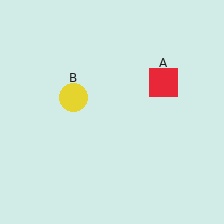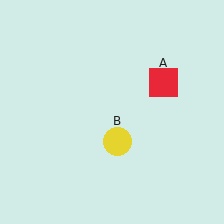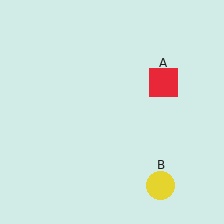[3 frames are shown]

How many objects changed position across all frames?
1 object changed position: yellow circle (object B).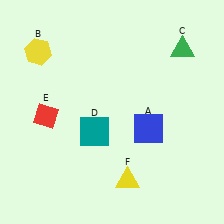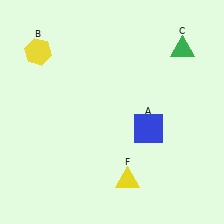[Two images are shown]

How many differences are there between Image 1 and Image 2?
There are 2 differences between the two images.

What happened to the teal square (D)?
The teal square (D) was removed in Image 2. It was in the bottom-left area of Image 1.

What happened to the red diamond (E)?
The red diamond (E) was removed in Image 2. It was in the bottom-left area of Image 1.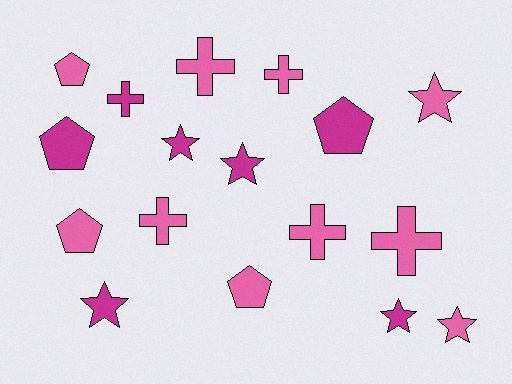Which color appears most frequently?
Pink, with 10 objects.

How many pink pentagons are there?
There are 3 pink pentagons.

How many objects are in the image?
There are 17 objects.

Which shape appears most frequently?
Star, with 6 objects.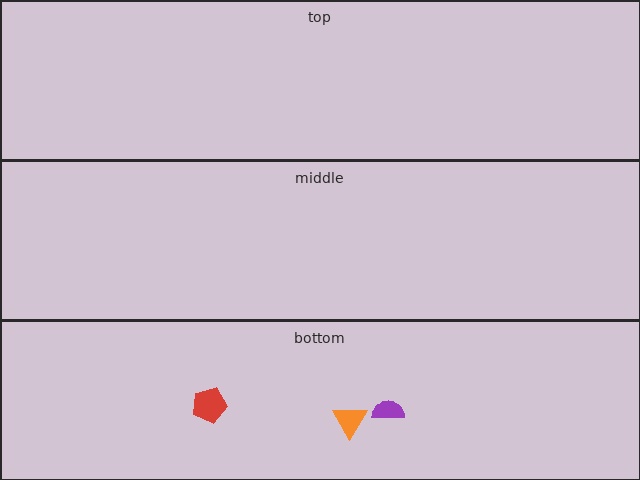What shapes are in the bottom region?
The orange triangle, the purple semicircle, the red pentagon.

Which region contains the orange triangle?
The bottom region.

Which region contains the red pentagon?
The bottom region.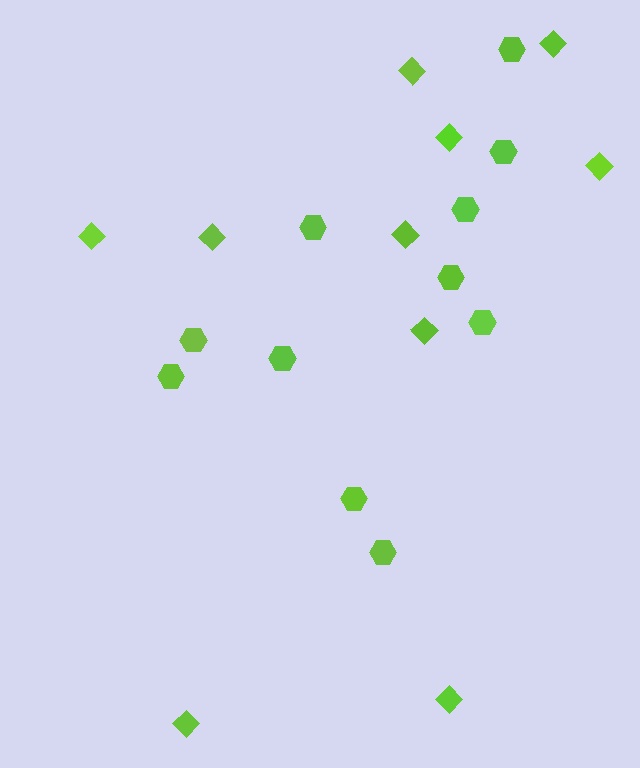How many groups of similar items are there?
There are 2 groups: one group of diamonds (10) and one group of hexagons (11).